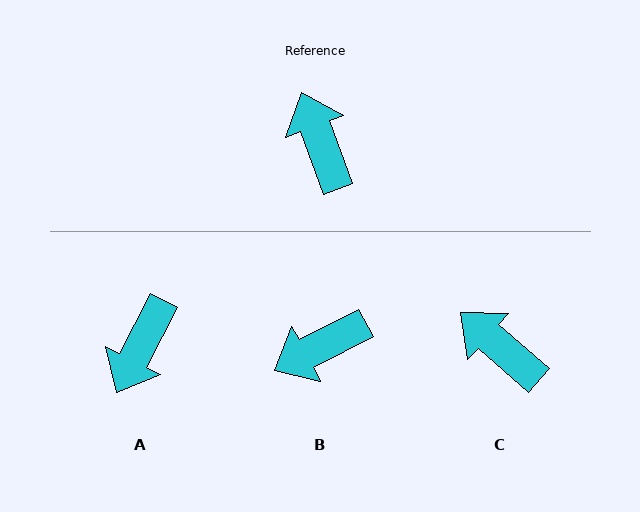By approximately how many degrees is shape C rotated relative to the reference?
Approximately 29 degrees counter-clockwise.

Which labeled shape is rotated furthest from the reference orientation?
A, about 132 degrees away.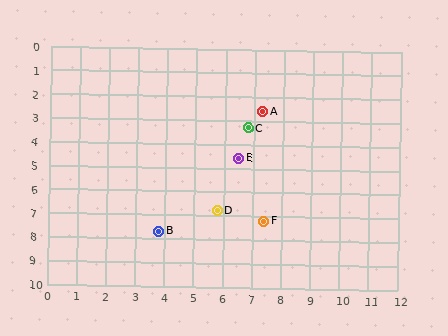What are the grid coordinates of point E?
Point E is at approximately (6.5, 4.6).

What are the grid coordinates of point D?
Point D is at approximately (5.8, 6.8).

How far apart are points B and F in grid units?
Points B and F are about 3.6 grid units apart.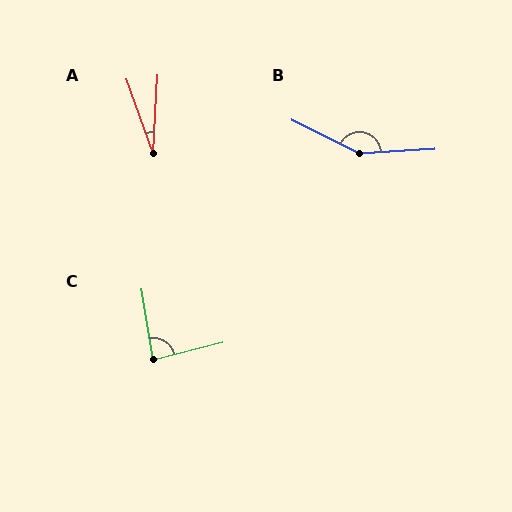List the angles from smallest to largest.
A (23°), C (85°), B (150°).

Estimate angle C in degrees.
Approximately 85 degrees.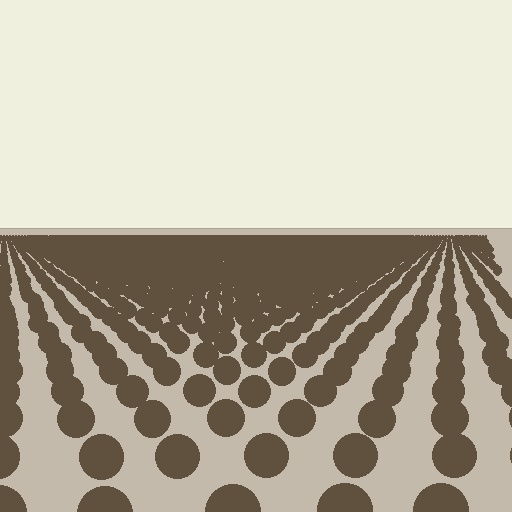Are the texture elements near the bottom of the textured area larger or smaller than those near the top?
Larger. Near the bottom, elements are closer to the viewer and appear at a bigger on-screen size.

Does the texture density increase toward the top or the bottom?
Density increases toward the top.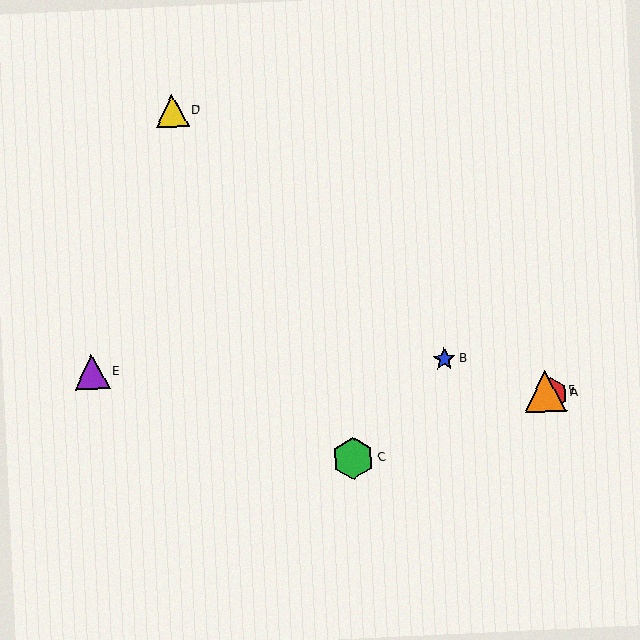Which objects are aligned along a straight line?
Objects A, B, F are aligned along a straight line.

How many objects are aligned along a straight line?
3 objects (A, B, F) are aligned along a straight line.